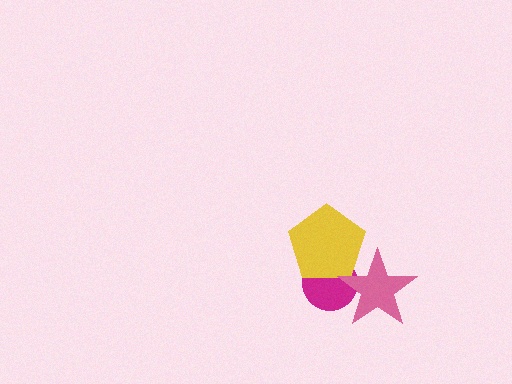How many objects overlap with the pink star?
2 objects overlap with the pink star.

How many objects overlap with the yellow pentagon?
2 objects overlap with the yellow pentagon.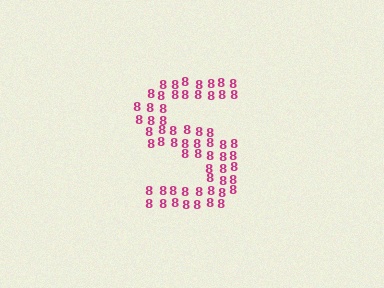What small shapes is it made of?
It is made of small digit 8's.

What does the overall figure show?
The overall figure shows the letter S.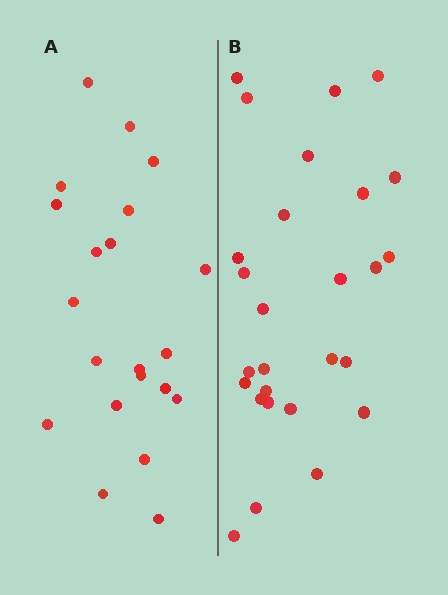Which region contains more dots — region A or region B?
Region B (the right region) has more dots.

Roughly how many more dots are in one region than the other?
Region B has about 6 more dots than region A.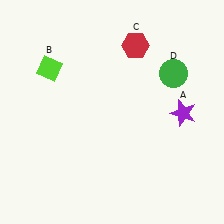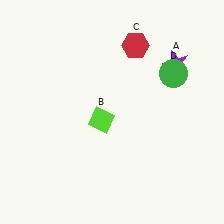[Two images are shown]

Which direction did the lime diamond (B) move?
The lime diamond (B) moved right.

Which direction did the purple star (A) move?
The purple star (A) moved up.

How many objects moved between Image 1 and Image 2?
2 objects moved between the two images.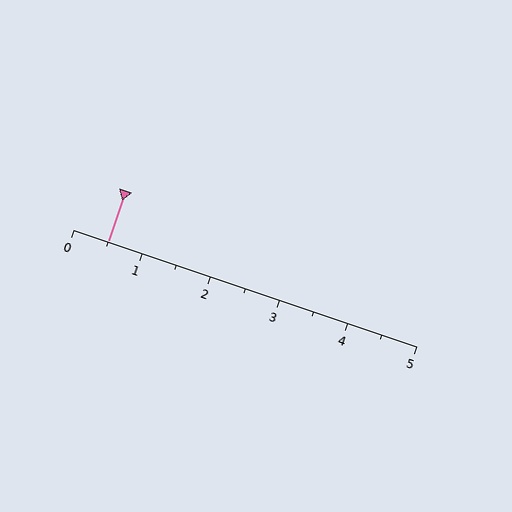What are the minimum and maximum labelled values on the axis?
The axis runs from 0 to 5.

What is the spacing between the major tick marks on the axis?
The major ticks are spaced 1 apart.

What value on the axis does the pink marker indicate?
The marker indicates approximately 0.5.